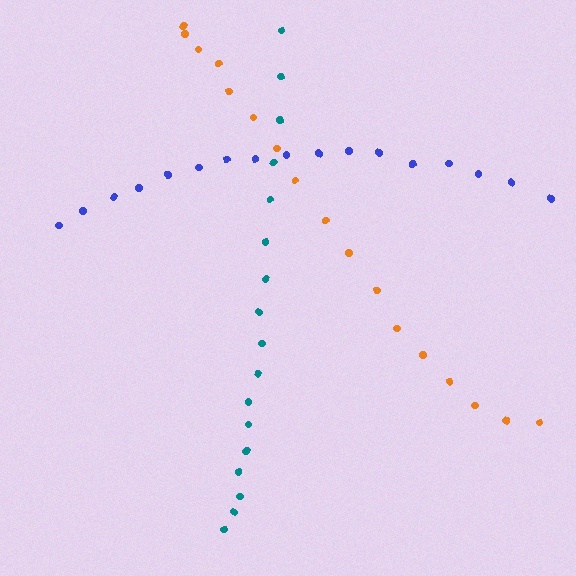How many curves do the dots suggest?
There are 3 distinct paths.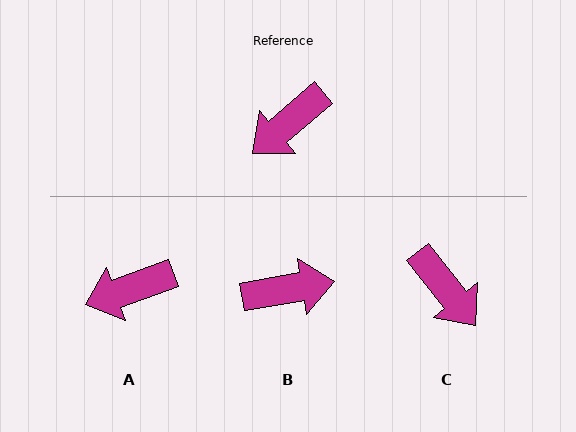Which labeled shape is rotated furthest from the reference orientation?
B, about 149 degrees away.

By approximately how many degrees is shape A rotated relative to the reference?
Approximately 20 degrees clockwise.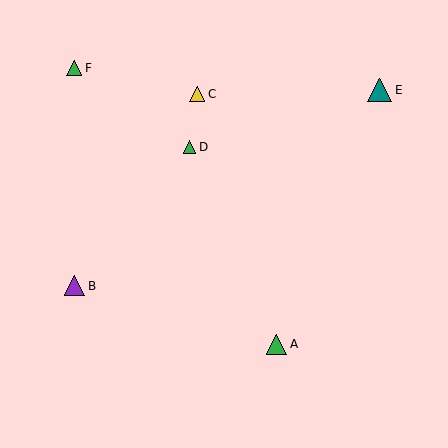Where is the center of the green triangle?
The center of the green triangle is at (74, 68).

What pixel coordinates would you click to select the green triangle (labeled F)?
Click at (74, 68) to select the green triangle F.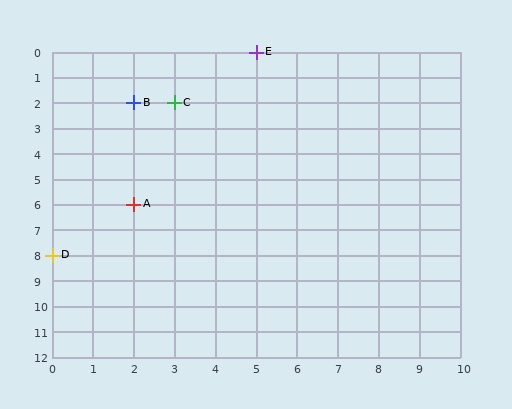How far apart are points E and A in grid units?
Points E and A are 3 columns and 6 rows apart (about 6.7 grid units diagonally).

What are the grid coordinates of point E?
Point E is at grid coordinates (5, 0).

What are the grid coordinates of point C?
Point C is at grid coordinates (3, 2).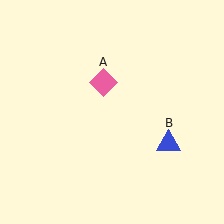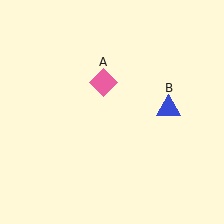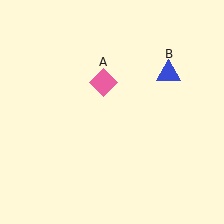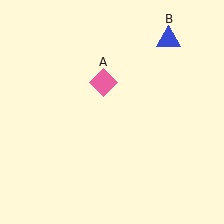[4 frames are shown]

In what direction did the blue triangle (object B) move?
The blue triangle (object B) moved up.